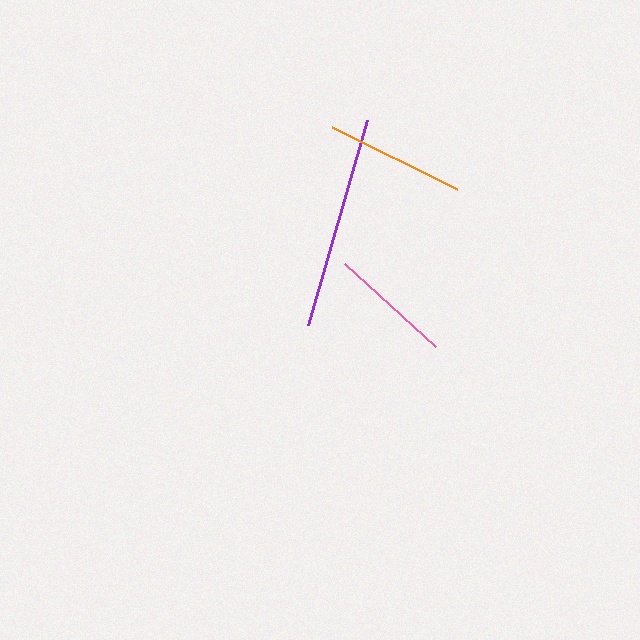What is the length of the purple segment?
The purple segment is approximately 214 pixels long.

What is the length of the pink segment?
The pink segment is approximately 123 pixels long.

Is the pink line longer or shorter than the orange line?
The orange line is longer than the pink line.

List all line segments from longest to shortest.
From longest to shortest: purple, orange, pink.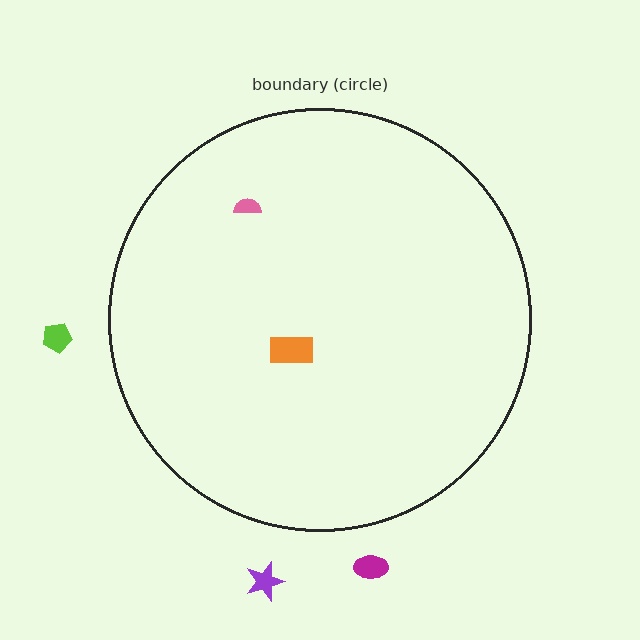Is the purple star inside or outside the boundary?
Outside.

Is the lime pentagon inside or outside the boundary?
Outside.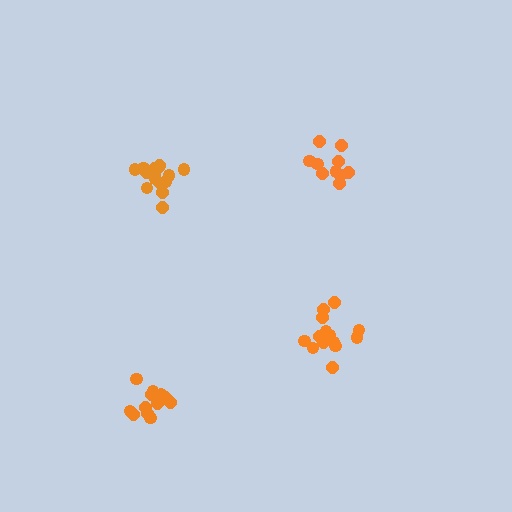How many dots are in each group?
Group 1: 15 dots, Group 2: 16 dots, Group 3: 10 dots, Group 4: 13 dots (54 total).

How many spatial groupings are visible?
There are 4 spatial groupings.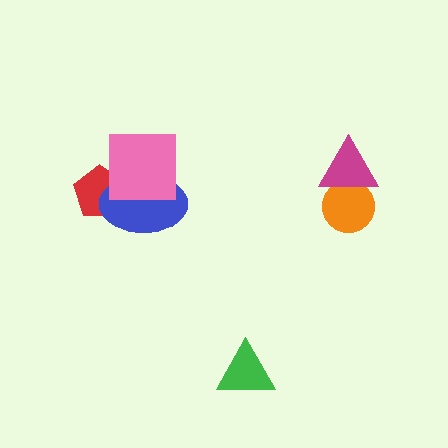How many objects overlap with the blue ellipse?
2 objects overlap with the blue ellipse.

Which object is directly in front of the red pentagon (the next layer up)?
The blue ellipse is directly in front of the red pentagon.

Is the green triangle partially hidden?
No, no other shape covers it.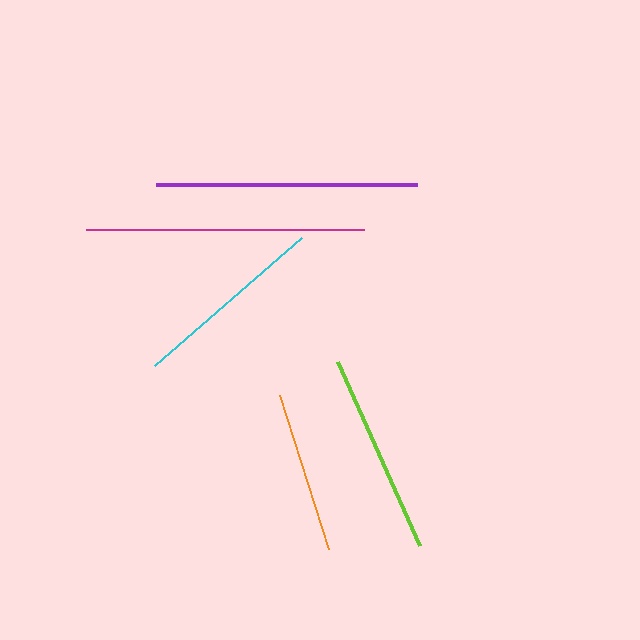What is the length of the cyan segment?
The cyan segment is approximately 195 pixels long.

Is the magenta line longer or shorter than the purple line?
The magenta line is longer than the purple line.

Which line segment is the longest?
The magenta line is the longest at approximately 278 pixels.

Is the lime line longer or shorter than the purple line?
The purple line is longer than the lime line.